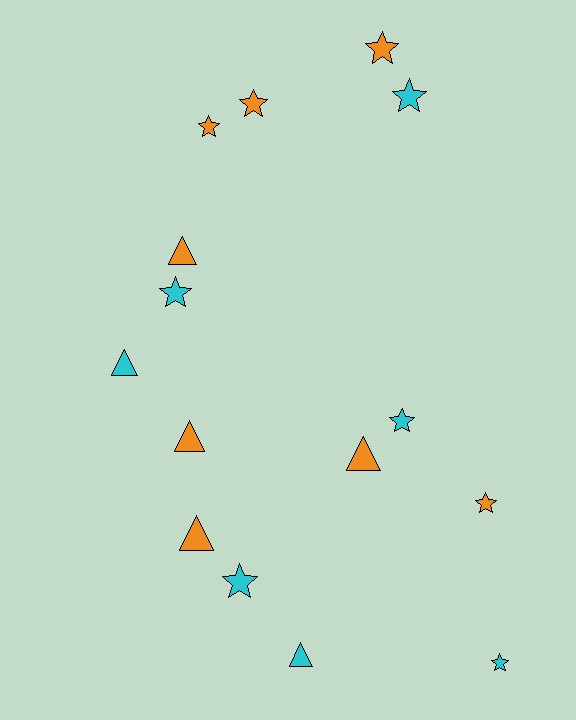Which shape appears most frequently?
Star, with 9 objects.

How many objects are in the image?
There are 15 objects.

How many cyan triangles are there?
There are 2 cyan triangles.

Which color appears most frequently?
Orange, with 8 objects.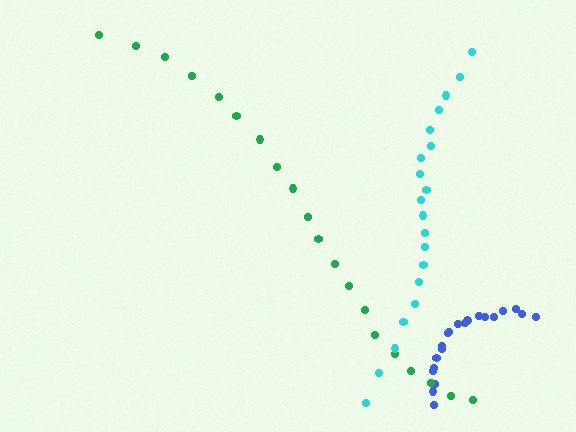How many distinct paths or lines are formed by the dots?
There are 3 distinct paths.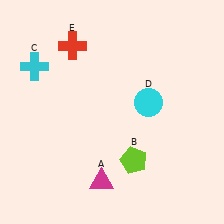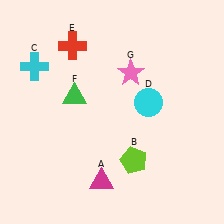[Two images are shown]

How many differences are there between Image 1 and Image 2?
There are 2 differences between the two images.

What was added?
A green triangle (F), a pink star (G) were added in Image 2.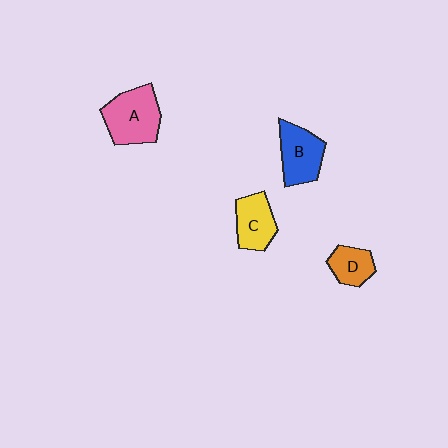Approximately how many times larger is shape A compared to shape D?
Approximately 1.8 times.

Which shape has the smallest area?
Shape D (orange).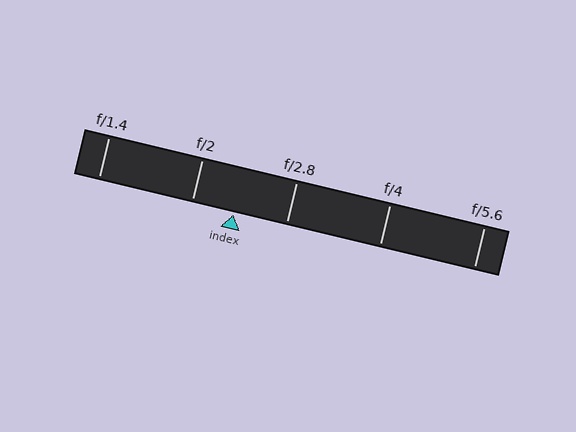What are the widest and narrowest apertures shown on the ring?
The widest aperture shown is f/1.4 and the narrowest is f/5.6.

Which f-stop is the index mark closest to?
The index mark is closest to f/2.